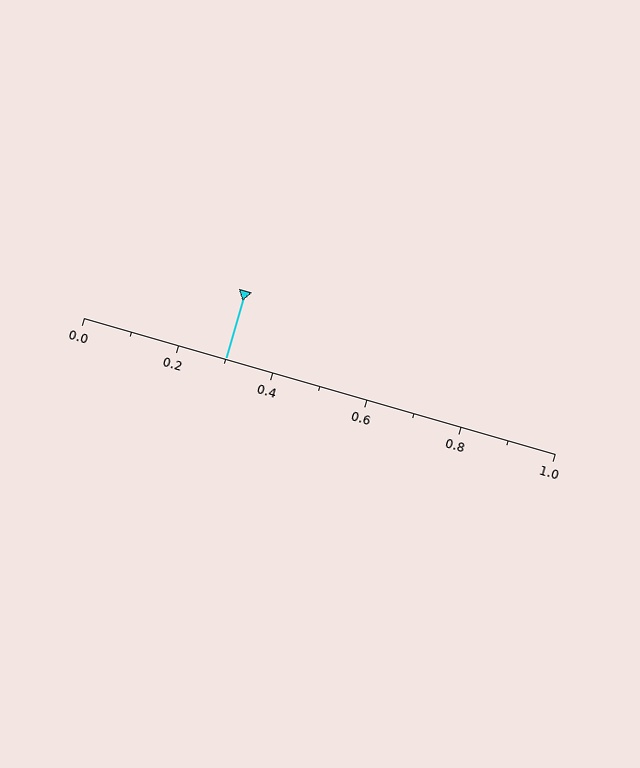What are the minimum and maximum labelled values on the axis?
The axis runs from 0.0 to 1.0.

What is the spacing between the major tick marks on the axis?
The major ticks are spaced 0.2 apart.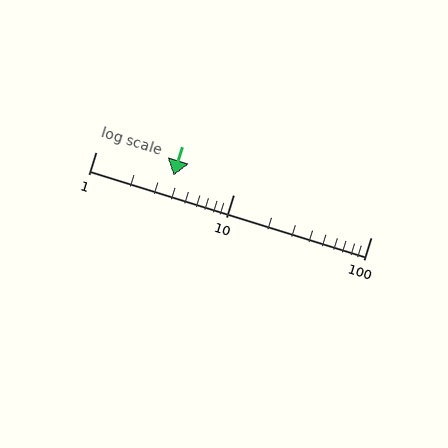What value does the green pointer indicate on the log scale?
The pointer indicates approximately 3.7.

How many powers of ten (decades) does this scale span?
The scale spans 2 decades, from 1 to 100.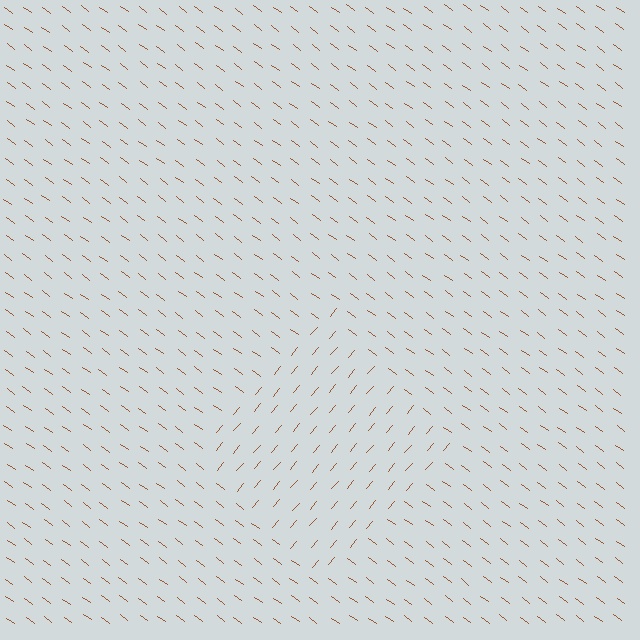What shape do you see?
I see a diamond.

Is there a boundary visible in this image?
Yes, there is a texture boundary formed by a change in line orientation.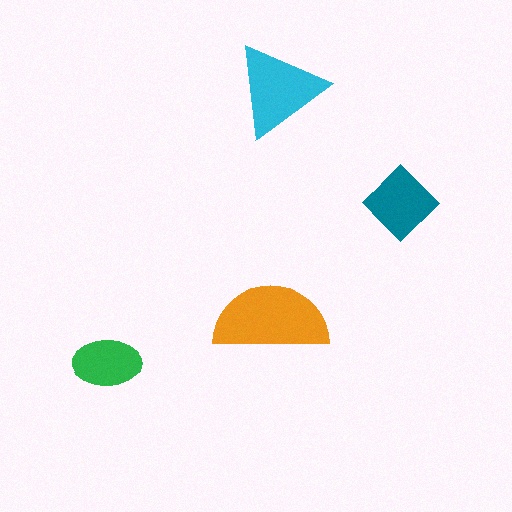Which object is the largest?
The orange semicircle.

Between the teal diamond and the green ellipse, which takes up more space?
The teal diamond.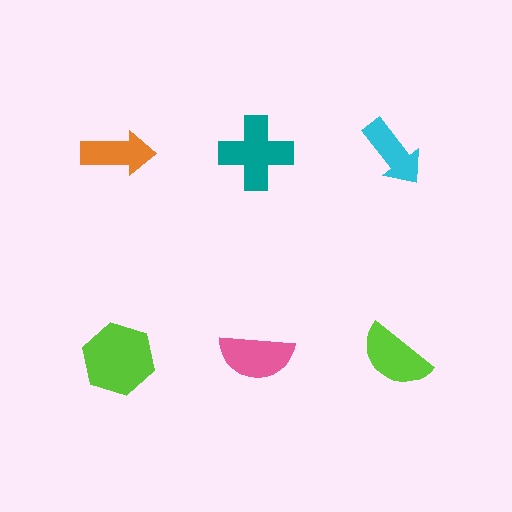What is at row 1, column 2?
A teal cross.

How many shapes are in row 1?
3 shapes.